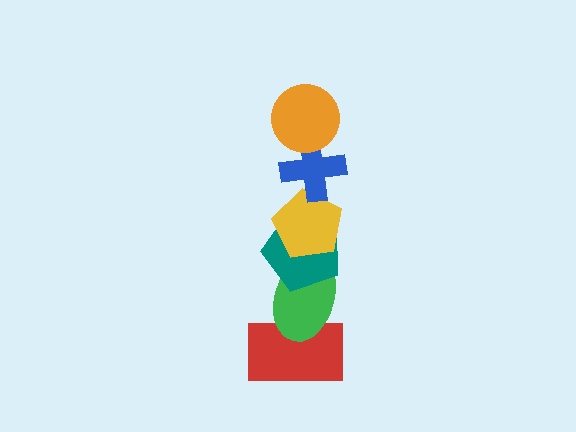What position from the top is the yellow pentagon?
The yellow pentagon is 3rd from the top.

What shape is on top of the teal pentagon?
The yellow pentagon is on top of the teal pentagon.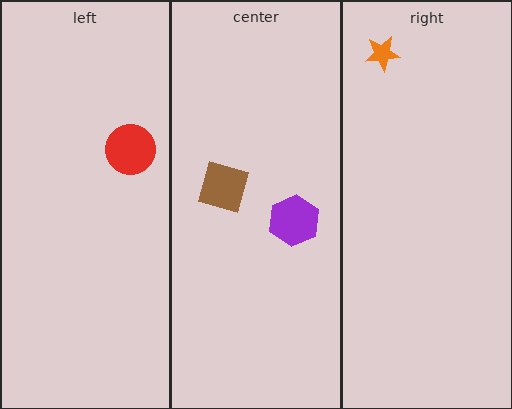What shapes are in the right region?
The orange star.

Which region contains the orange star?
The right region.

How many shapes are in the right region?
1.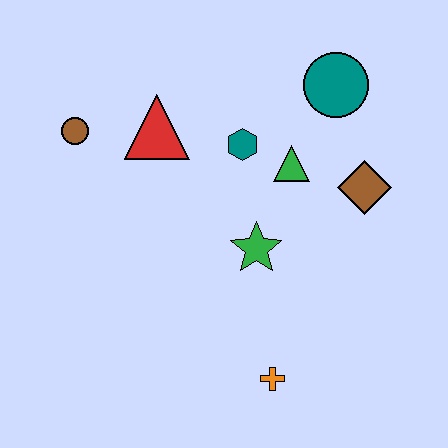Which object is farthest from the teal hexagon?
The orange cross is farthest from the teal hexagon.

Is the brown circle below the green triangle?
No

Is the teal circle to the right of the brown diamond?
No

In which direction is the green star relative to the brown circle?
The green star is to the right of the brown circle.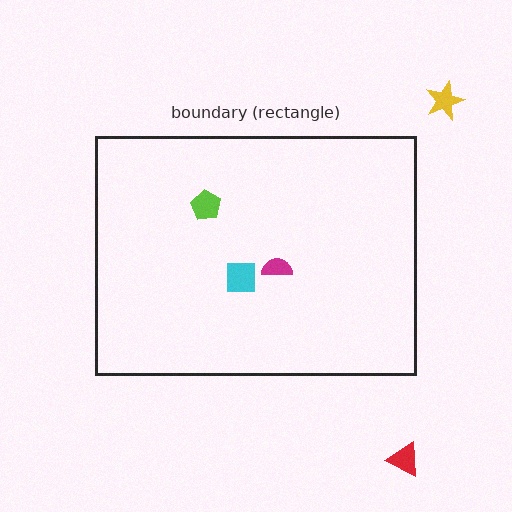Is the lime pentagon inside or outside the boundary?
Inside.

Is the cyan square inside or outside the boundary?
Inside.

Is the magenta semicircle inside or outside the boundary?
Inside.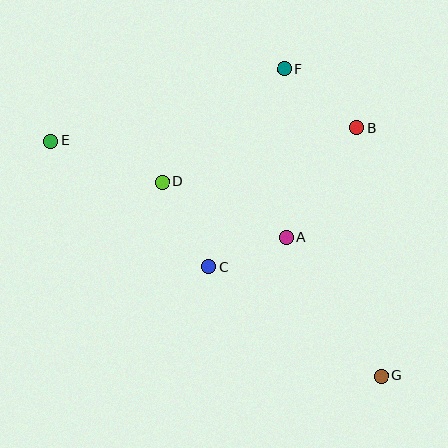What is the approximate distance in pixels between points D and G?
The distance between D and G is approximately 293 pixels.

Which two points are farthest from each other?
Points E and G are farthest from each other.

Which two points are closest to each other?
Points A and C are closest to each other.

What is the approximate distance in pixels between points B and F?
The distance between B and F is approximately 93 pixels.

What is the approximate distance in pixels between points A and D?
The distance between A and D is approximately 137 pixels.